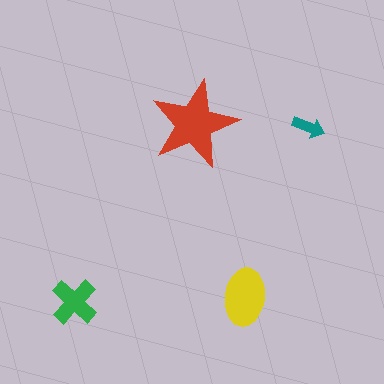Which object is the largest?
The red star.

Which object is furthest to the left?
The green cross is leftmost.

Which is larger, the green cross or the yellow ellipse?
The yellow ellipse.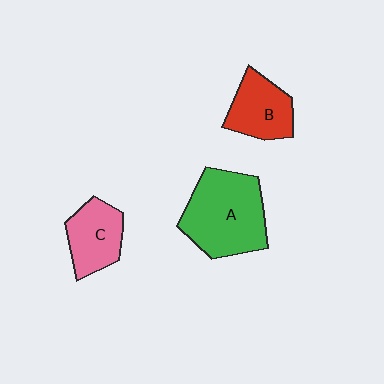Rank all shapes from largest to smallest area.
From largest to smallest: A (green), B (red), C (pink).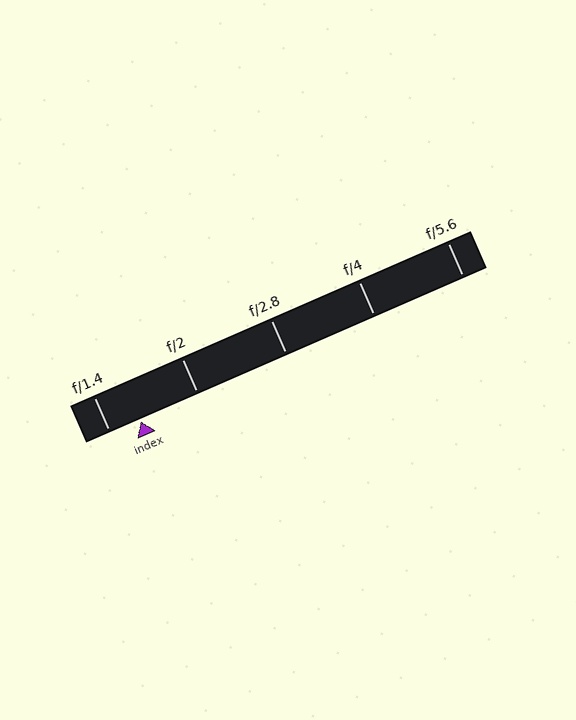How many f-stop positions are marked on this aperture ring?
There are 5 f-stop positions marked.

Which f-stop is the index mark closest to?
The index mark is closest to f/1.4.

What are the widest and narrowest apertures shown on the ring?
The widest aperture shown is f/1.4 and the narrowest is f/5.6.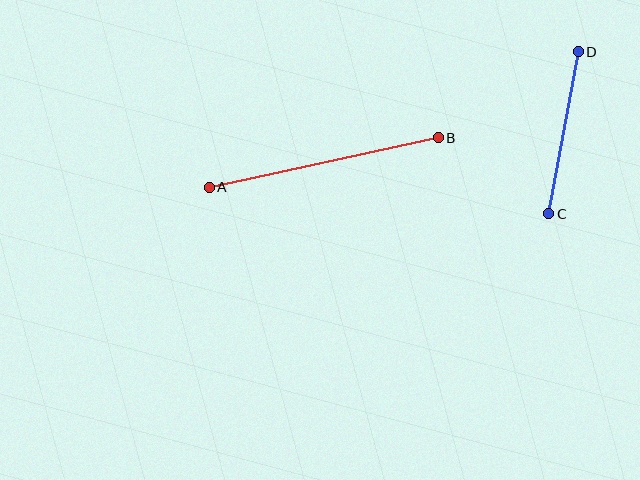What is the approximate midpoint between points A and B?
The midpoint is at approximately (324, 162) pixels.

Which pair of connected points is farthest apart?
Points A and B are farthest apart.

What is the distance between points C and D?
The distance is approximately 165 pixels.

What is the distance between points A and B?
The distance is approximately 234 pixels.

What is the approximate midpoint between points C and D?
The midpoint is at approximately (563, 133) pixels.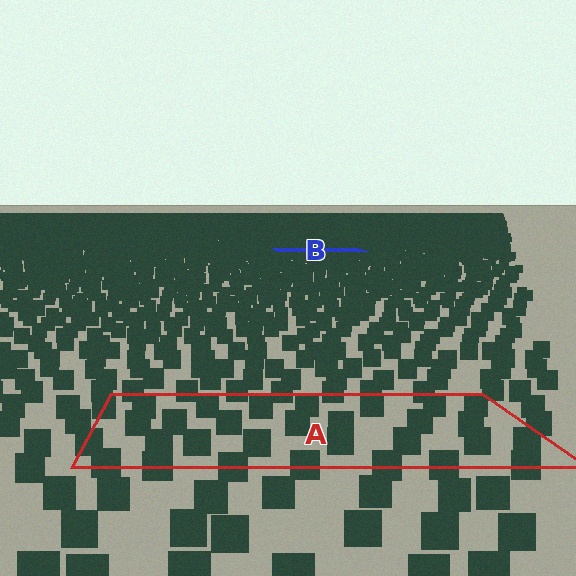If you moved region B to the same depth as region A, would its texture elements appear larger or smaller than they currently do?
They would appear larger. At a closer depth, the same texture elements are projected at a bigger on-screen size.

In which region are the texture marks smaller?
The texture marks are smaller in region B, because it is farther away.